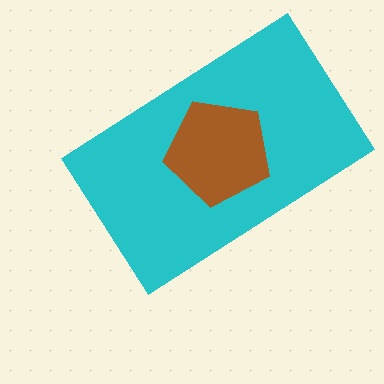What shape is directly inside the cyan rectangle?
The brown pentagon.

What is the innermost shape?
The brown pentagon.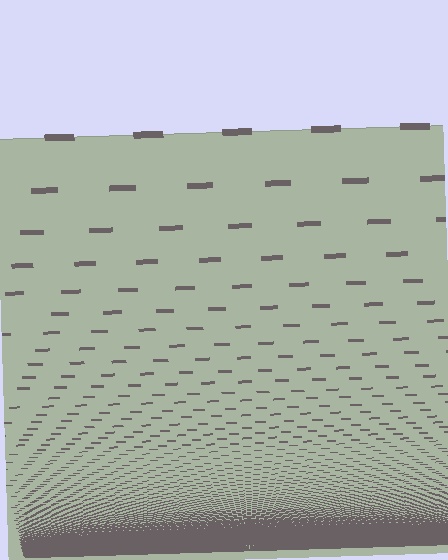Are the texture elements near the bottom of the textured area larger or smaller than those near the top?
Smaller. The gradient is inverted — elements near the bottom are smaller and denser.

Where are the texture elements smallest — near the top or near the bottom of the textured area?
Near the bottom.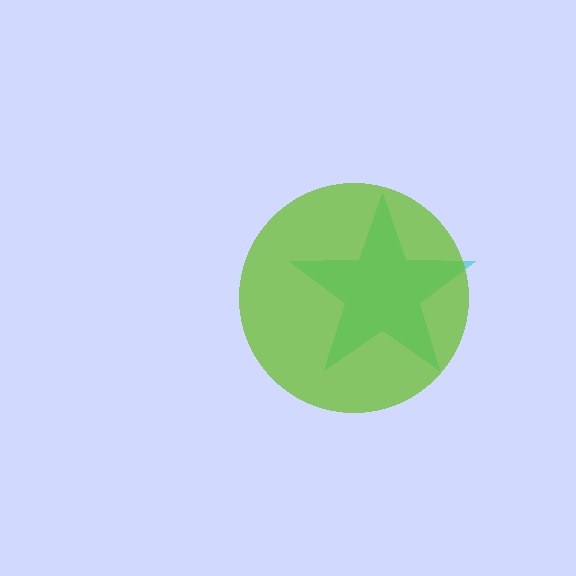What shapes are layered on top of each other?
The layered shapes are: a cyan star, a lime circle.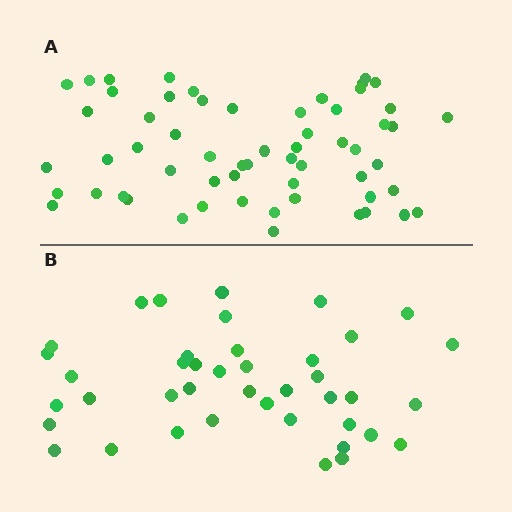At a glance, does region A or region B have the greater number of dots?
Region A (the top region) has more dots.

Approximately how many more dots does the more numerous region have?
Region A has approximately 20 more dots than region B.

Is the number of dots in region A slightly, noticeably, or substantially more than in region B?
Region A has noticeably more, but not dramatically so. The ratio is roughly 1.4 to 1.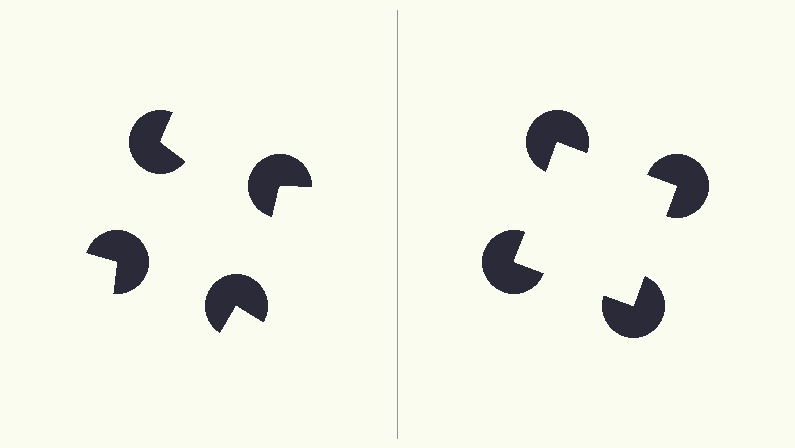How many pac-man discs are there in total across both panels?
8 — 4 on each side.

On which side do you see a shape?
An illusory square appears on the right side. On the left side the wedge cuts are rotated, so no coherent shape forms.